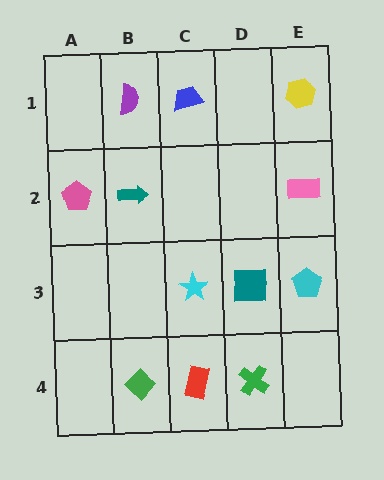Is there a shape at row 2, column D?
No, that cell is empty.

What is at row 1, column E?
A yellow hexagon.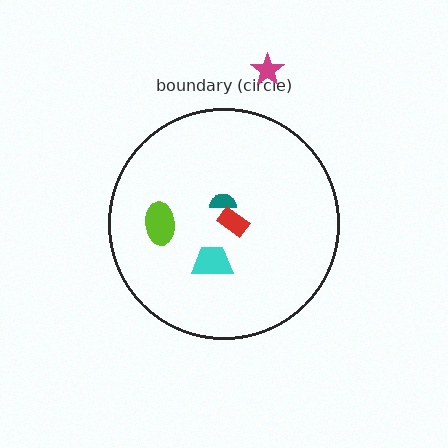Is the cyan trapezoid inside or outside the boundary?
Inside.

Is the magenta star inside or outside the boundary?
Outside.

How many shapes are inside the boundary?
4 inside, 1 outside.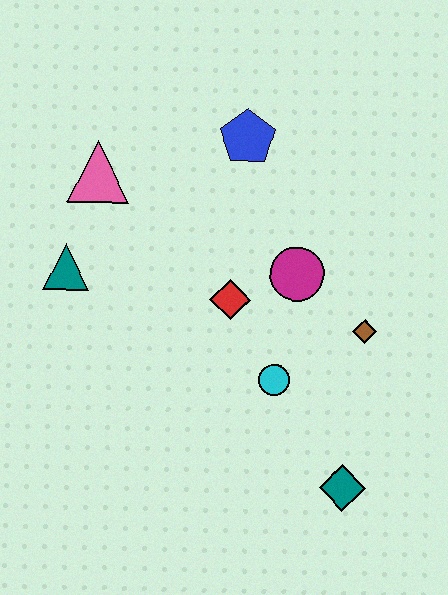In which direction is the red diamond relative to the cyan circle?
The red diamond is above the cyan circle.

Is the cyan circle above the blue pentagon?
No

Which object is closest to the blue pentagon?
The magenta circle is closest to the blue pentagon.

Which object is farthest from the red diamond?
The teal diamond is farthest from the red diamond.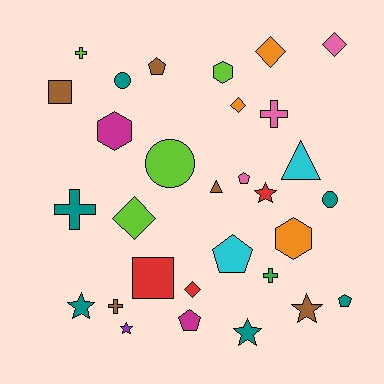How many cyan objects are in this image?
There are 2 cyan objects.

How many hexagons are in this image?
There are 3 hexagons.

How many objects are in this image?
There are 30 objects.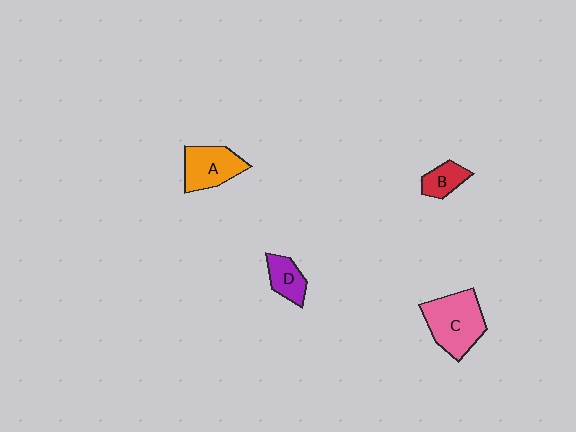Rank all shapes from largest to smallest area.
From largest to smallest: C (pink), A (orange), D (purple), B (red).